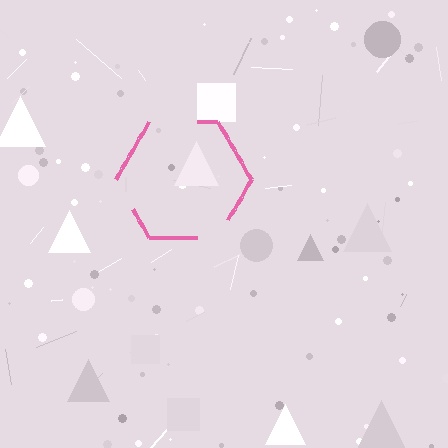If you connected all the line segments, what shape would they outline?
They would outline a hexagon.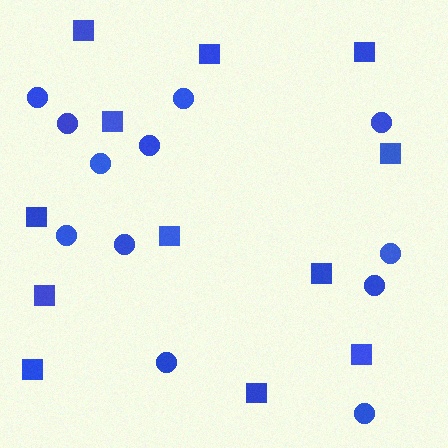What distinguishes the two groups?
There are 2 groups: one group of circles (12) and one group of squares (12).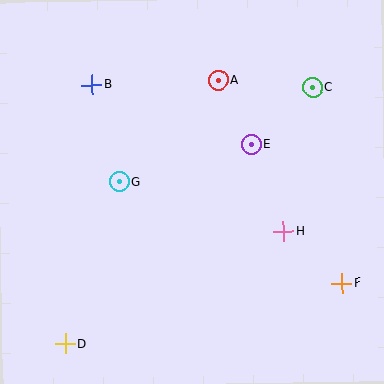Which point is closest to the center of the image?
Point G at (119, 182) is closest to the center.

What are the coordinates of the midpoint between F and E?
The midpoint between F and E is at (297, 214).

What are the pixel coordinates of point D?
Point D is at (65, 344).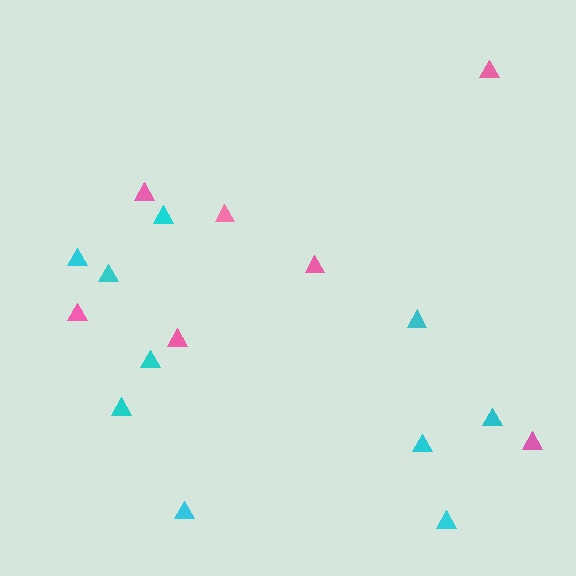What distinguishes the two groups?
There are 2 groups: one group of pink triangles (7) and one group of cyan triangles (10).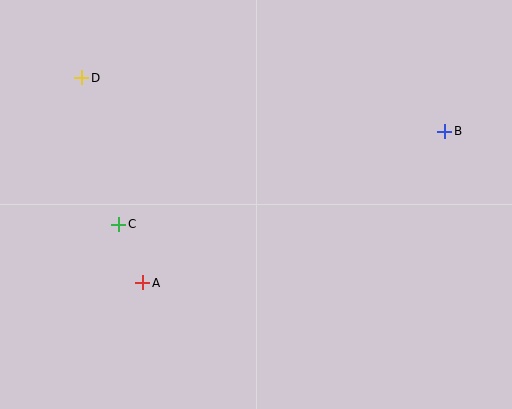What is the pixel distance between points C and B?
The distance between C and B is 339 pixels.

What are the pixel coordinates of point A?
Point A is at (143, 283).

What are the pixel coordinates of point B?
Point B is at (445, 131).